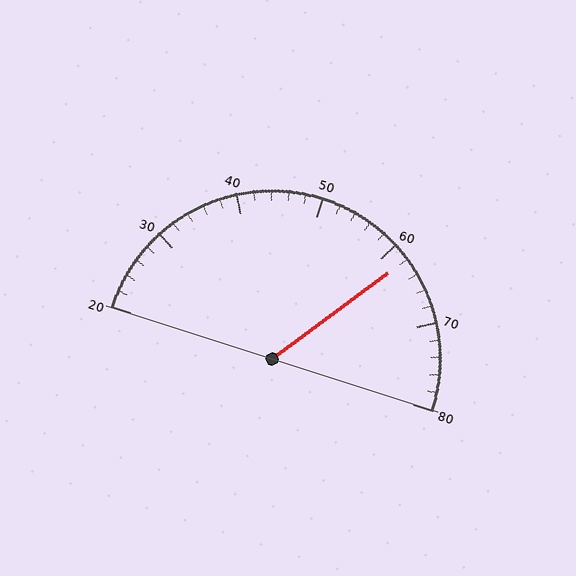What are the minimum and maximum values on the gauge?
The gauge ranges from 20 to 80.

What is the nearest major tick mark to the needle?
The nearest major tick mark is 60.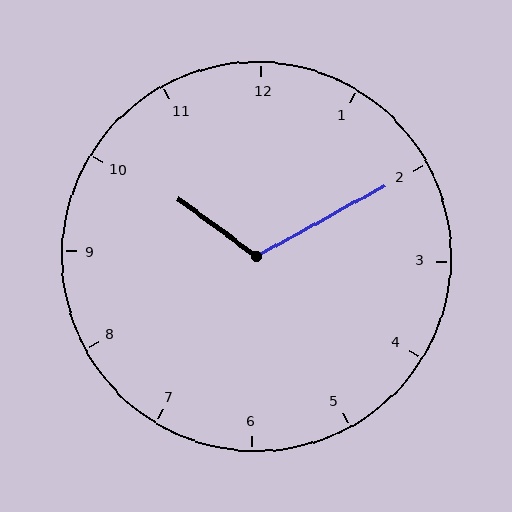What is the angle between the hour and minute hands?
Approximately 115 degrees.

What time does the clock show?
10:10.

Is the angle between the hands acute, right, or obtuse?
It is obtuse.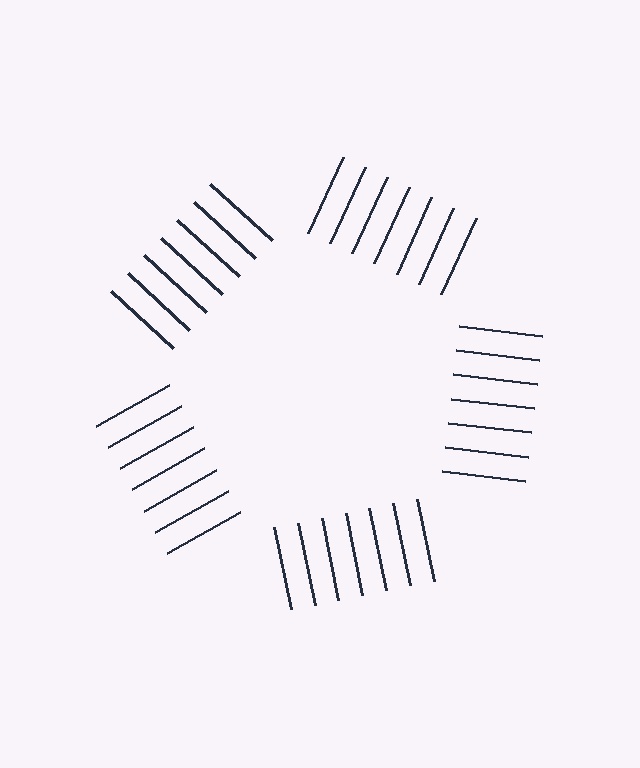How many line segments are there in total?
35 — 7 along each of the 5 edges.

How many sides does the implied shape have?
5 sides — the line-ends trace a pentagon.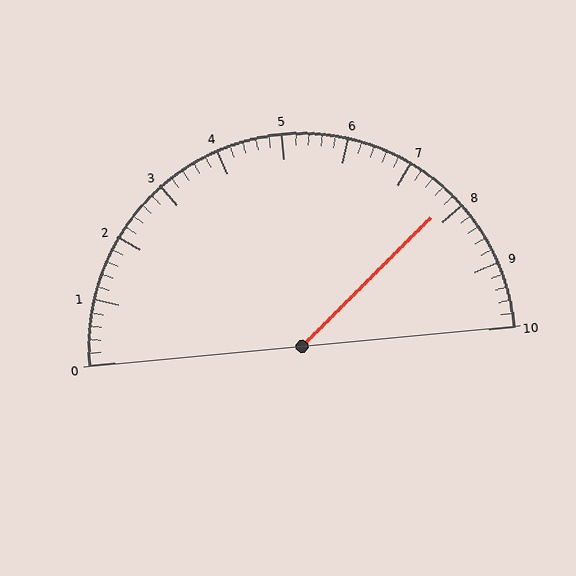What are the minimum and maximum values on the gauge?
The gauge ranges from 0 to 10.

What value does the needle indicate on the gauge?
The needle indicates approximately 7.8.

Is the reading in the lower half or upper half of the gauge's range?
The reading is in the upper half of the range (0 to 10).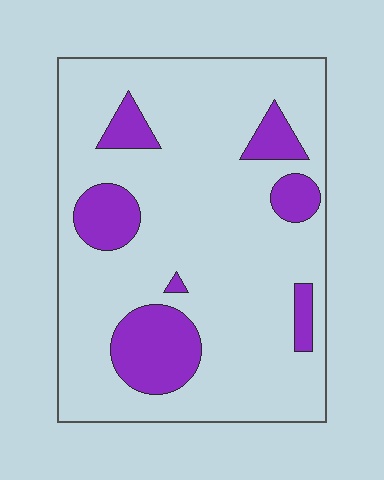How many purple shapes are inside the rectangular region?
7.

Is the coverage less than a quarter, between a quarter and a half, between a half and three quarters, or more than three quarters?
Less than a quarter.